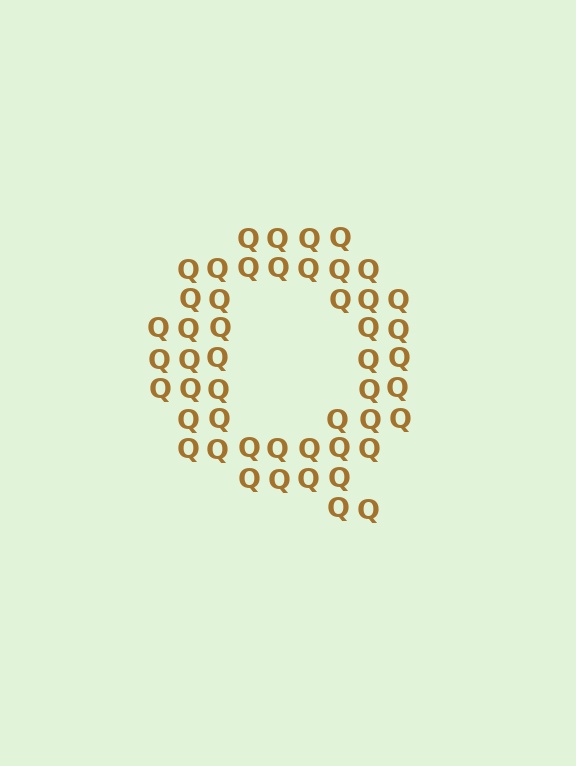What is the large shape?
The large shape is the letter Q.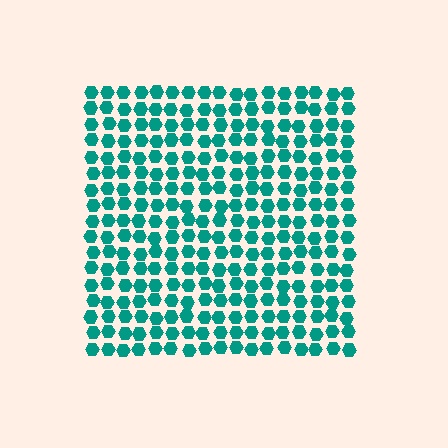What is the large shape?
The large shape is a square.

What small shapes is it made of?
It is made of small hexagons.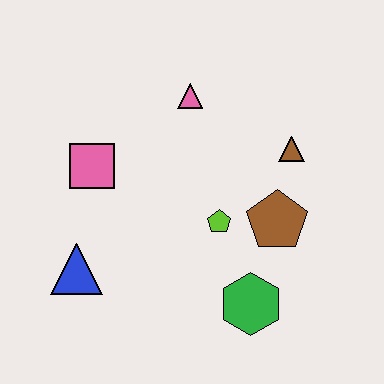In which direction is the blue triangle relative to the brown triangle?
The blue triangle is to the left of the brown triangle.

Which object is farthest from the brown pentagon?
The blue triangle is farthest from the brown pentagon.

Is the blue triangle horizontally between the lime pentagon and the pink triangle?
No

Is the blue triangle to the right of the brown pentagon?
No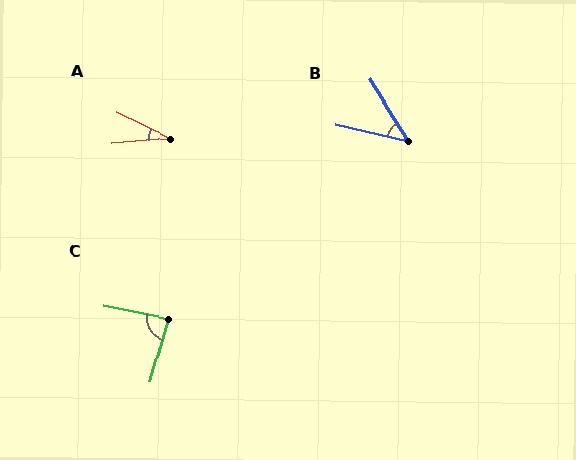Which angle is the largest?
C, at approximately 86 degrees.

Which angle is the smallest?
A, at approximately 32 degrees.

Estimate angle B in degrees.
Approximately 44 degrees.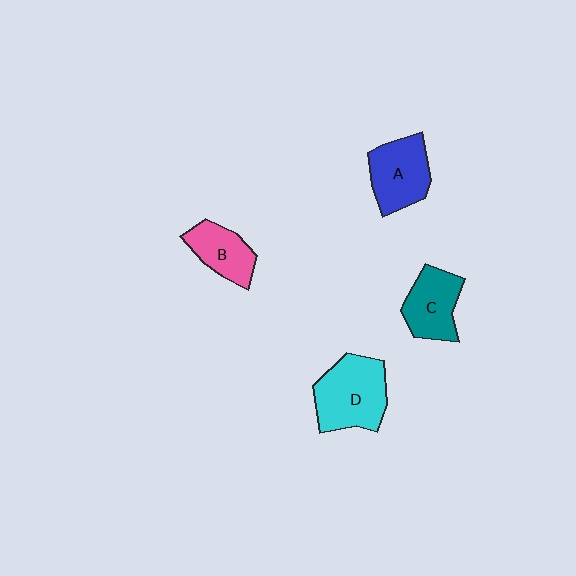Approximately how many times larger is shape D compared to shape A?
Approximately 1.2 times.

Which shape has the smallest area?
Shape B (pink).